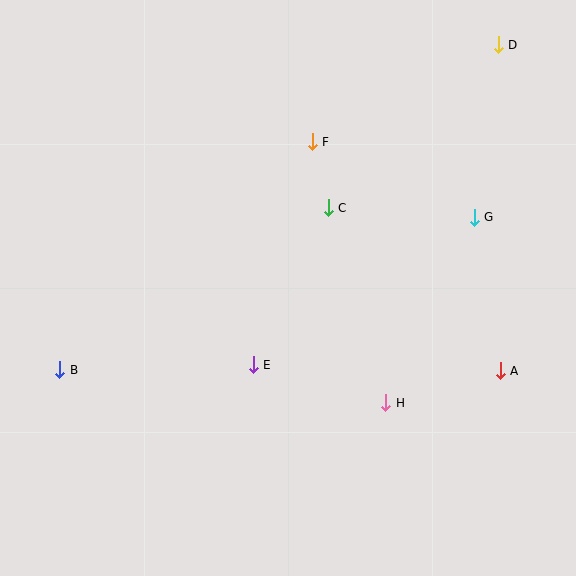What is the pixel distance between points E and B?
The distance between E and B is 194 pixels.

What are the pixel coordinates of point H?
Point H is at (386, 403).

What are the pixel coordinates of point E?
Point E is at (253, 365).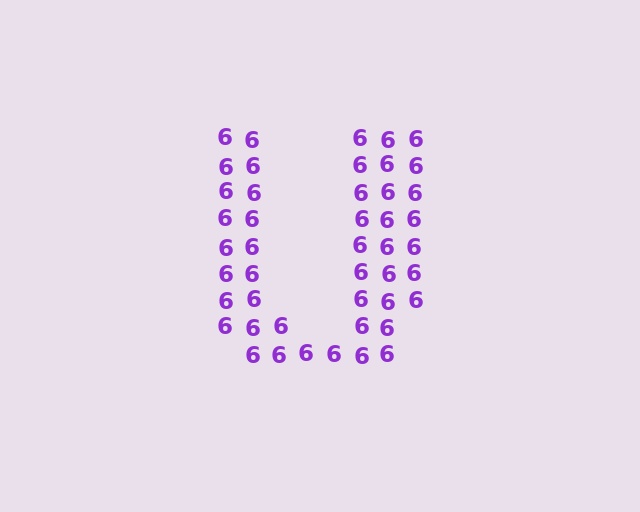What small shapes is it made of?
It is made of small digit 6's.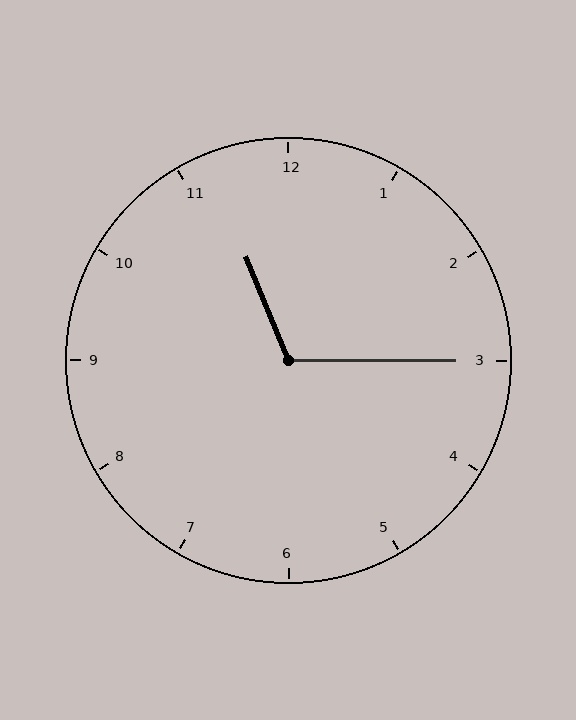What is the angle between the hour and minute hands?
Approximately 112 degrees.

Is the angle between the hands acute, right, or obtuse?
It is obtuse.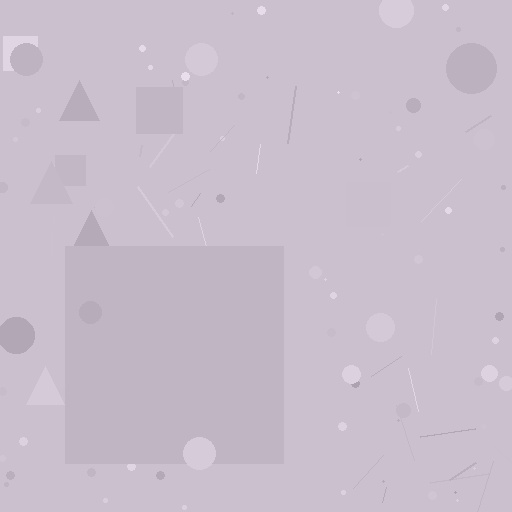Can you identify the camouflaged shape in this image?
The camouflaged shape is a square.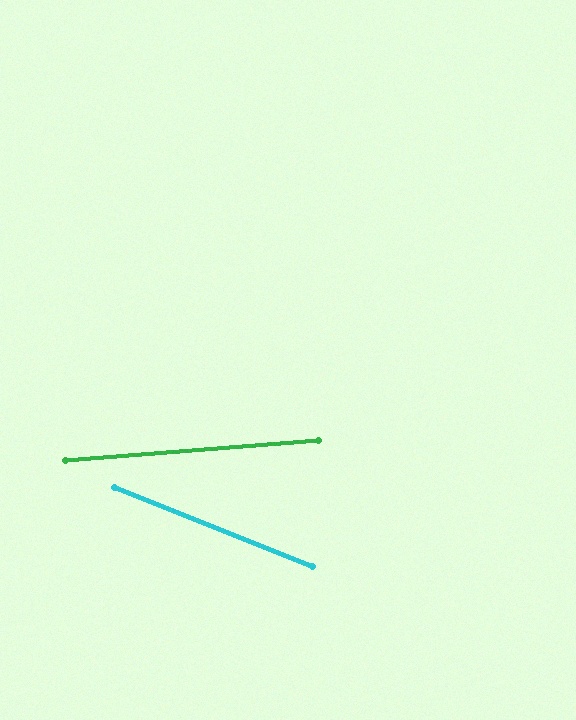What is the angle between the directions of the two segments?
Approximately 26 degrees.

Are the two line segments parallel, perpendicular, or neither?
Neither parallel nor perpendicular — they differ by about 26°.